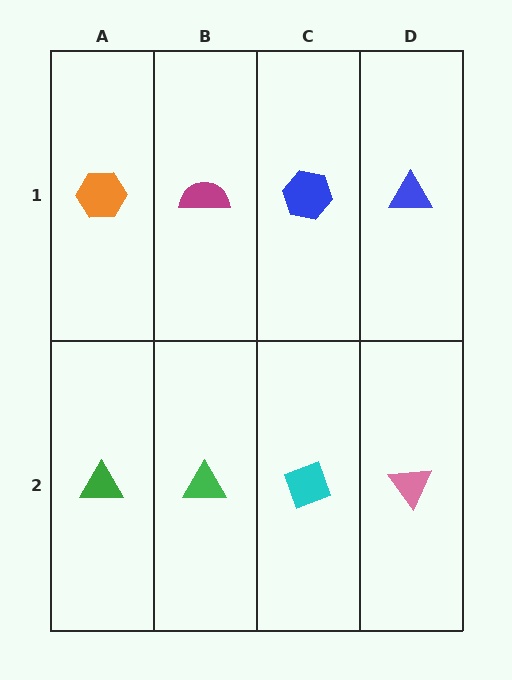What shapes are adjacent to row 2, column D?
A blue triangle (row 1, column D), a cyan diamond (row 2, column C).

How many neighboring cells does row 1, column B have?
3.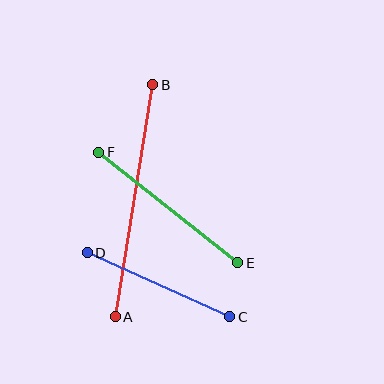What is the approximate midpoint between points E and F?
The midpoint is at approximately (168, 208) pixels.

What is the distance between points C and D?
The distance is approximately 156 pixels.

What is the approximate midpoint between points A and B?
The midpoint is at approximately (134, 201) pixels.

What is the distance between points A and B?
The distance is approximately 235 pixels.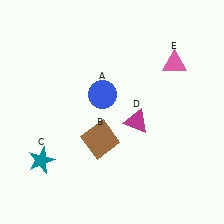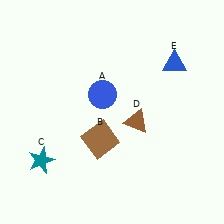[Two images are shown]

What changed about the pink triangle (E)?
In Image 1, E is pink. In Image 2, it changed to blue.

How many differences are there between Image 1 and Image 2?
There are 2 differences between the two images.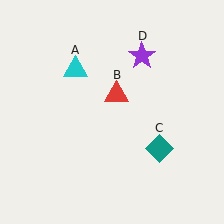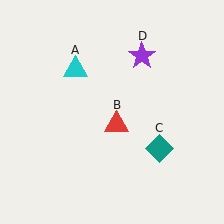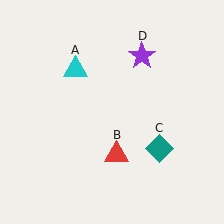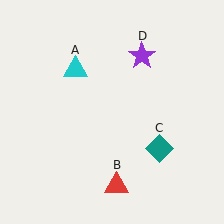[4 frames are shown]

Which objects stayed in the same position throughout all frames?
Cyan triangle (object A) and teal diamond (object C) and purple star (object D) remained stationary.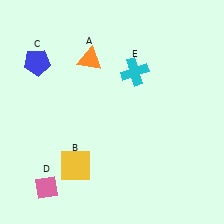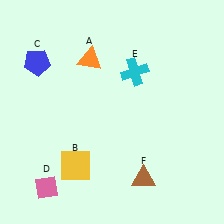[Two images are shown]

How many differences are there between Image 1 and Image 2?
There is 1 difference between the two images.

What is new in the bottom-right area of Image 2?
A brown triangle (F) was added in the bottom-right area of Image 2.